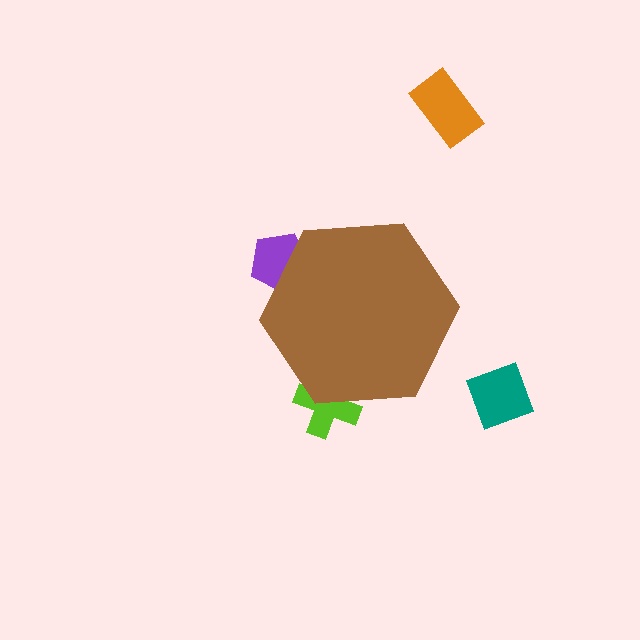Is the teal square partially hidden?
No, the teal square is fully visible.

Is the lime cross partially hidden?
Yes, the lime cross is partially hidden behind the brown hexagon.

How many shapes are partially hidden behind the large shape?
2 shapes are partially hidden.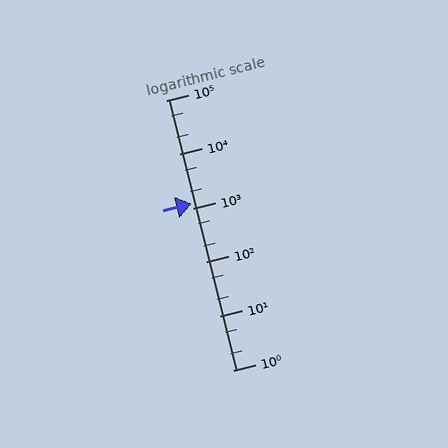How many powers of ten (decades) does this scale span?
The scale spans 5 decades, from 1 to 100000.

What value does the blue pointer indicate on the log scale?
The pointer indicates approximately 1200.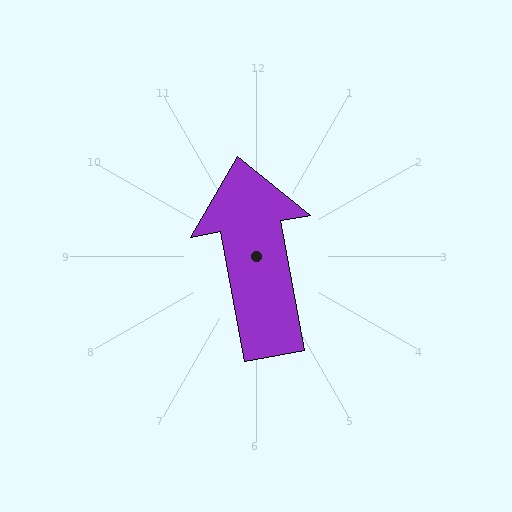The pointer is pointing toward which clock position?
Roughly 12 o'clock.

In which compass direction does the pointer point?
North.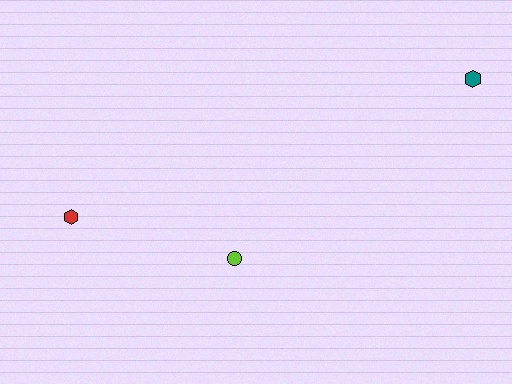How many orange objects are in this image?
There are no orange objects.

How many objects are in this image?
There are 3 objects.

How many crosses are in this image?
There are no crosses.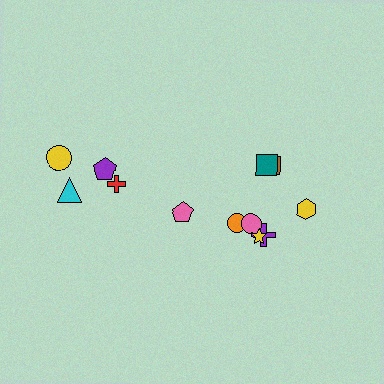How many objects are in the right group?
There are 8 objects.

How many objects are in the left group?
There are 4 objects.